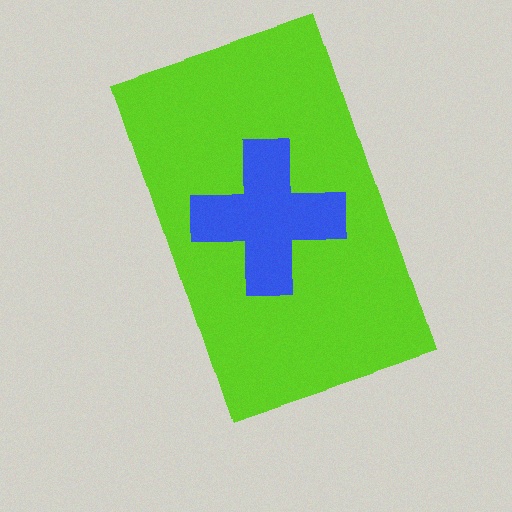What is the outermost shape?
The lime rectangle.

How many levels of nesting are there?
2.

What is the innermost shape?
The blue cross.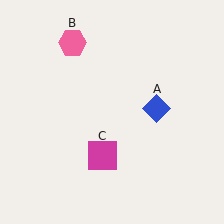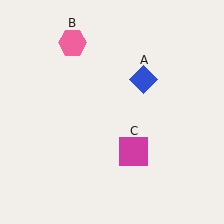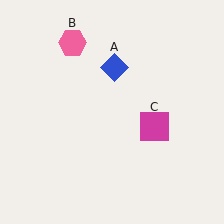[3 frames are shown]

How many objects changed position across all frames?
2 objects changed position: blue diamond (object A), magenta square (object C).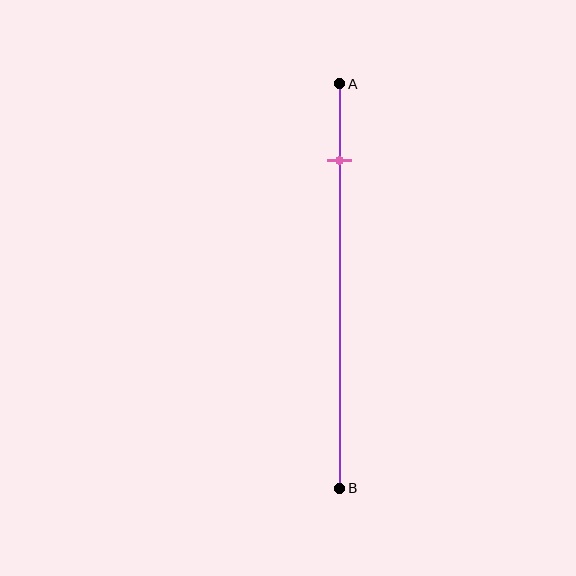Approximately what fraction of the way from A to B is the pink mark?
The pink mark is approximately 20% of the way from A to B.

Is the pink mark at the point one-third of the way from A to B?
No, the mark is at about 20% from A, not at the 33% one-third point.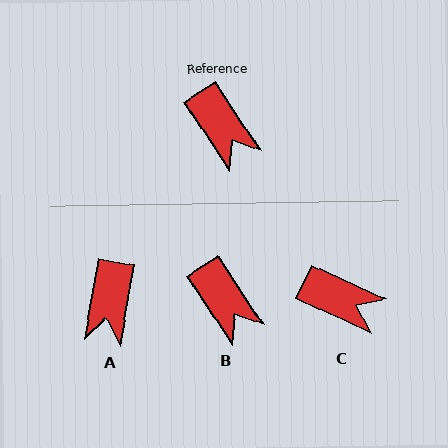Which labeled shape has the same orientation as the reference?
B.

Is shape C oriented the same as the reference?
No, it is off by about 32 degrees.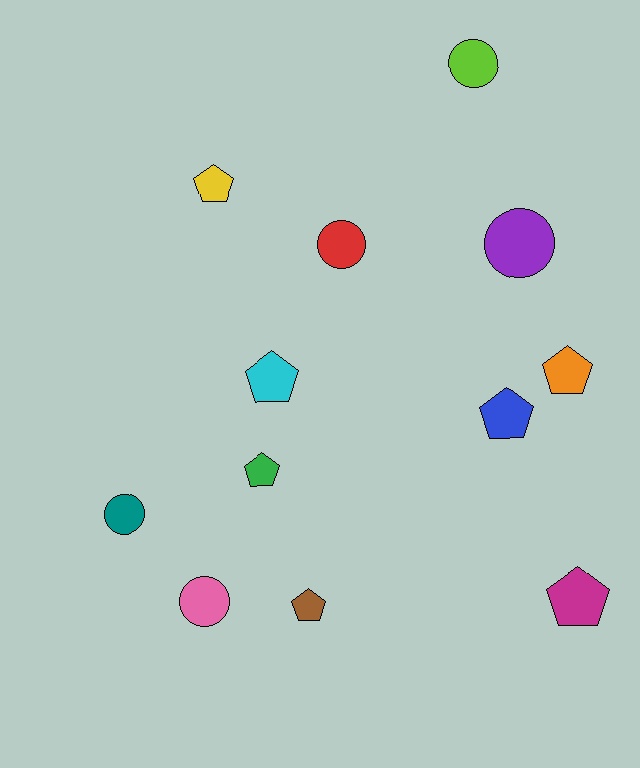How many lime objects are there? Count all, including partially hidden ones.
There is 1 lime object.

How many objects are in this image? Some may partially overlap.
There are 12 objects.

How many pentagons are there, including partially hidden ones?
There are 7 pentagons.